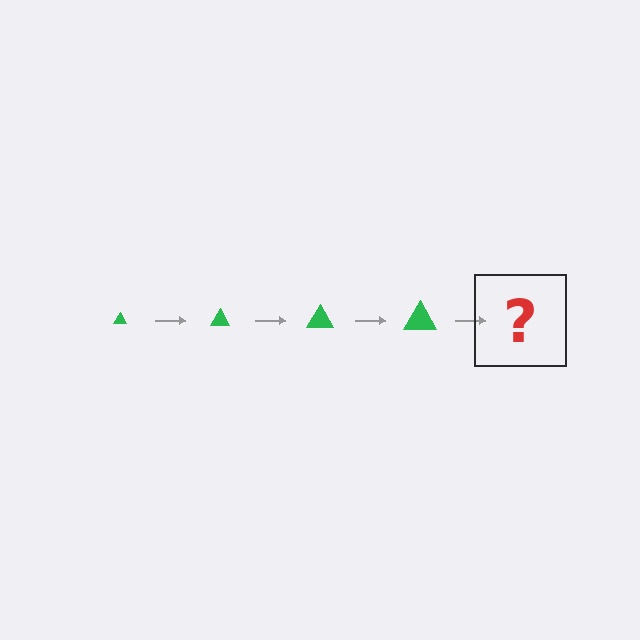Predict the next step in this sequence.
The next step is a green triangle, larger than the previous one.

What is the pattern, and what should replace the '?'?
The pattern is that the triangle gets progressively larger each step. The '?' should be a green triangle, larger than the previous one.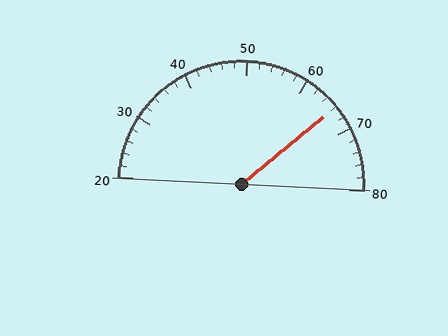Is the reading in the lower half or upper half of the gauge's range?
The reading is in the upper half of the range (20 to 80).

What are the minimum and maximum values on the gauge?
The gauge ranges from 20 to 80.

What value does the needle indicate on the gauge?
The needle indicates approximately 66.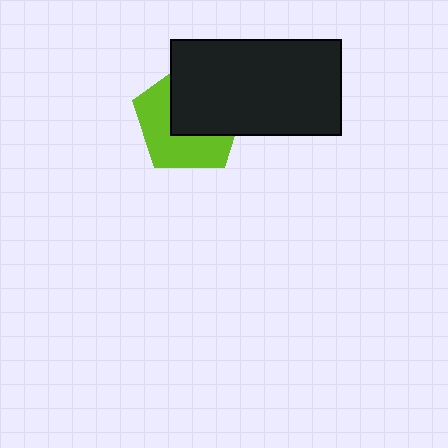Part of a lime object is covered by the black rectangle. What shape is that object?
It is a pentagon.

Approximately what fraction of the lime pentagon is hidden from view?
Roughly 51% of the lime pentagon is hidden behind the black rectangle.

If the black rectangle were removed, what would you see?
You would see the complete lime pentagon.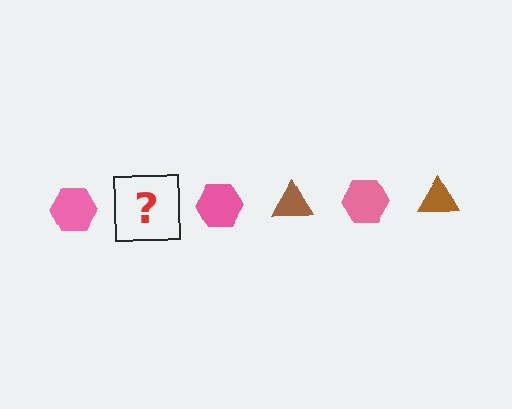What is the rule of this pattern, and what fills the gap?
The rule is that the pattern alternates between pink hexagon and brown triangle. The gap should be filled with a brown triangle.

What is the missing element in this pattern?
The missing element is a brown triangle.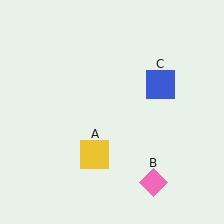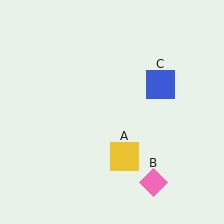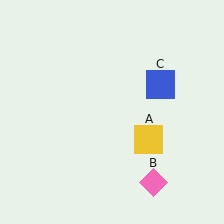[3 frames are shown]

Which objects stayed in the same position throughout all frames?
Pink diamond (object B) and blue square (object C) remained stationary.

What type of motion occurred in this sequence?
The yellow square (object A) rotated counterclockwise around the center of the scene.